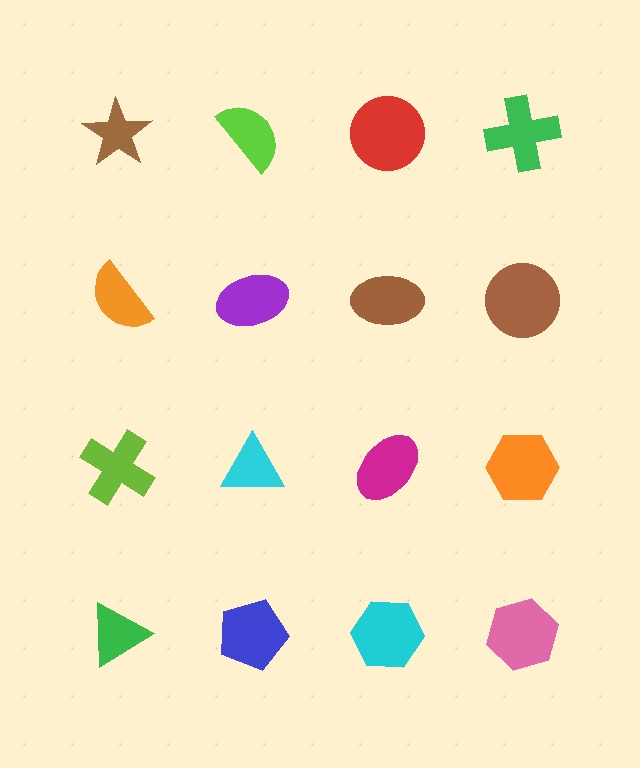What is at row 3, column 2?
A cyan triangle.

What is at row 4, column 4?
A pink hexagon.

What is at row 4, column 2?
A blue pentagon.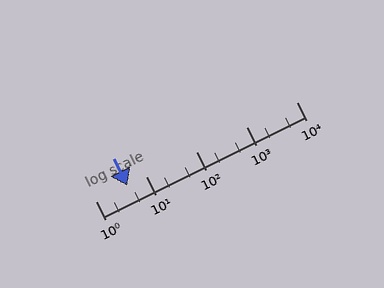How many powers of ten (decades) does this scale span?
The scale spans 4 decades, from 1 to 10000.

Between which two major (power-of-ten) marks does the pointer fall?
The pointer is between 1 and 10.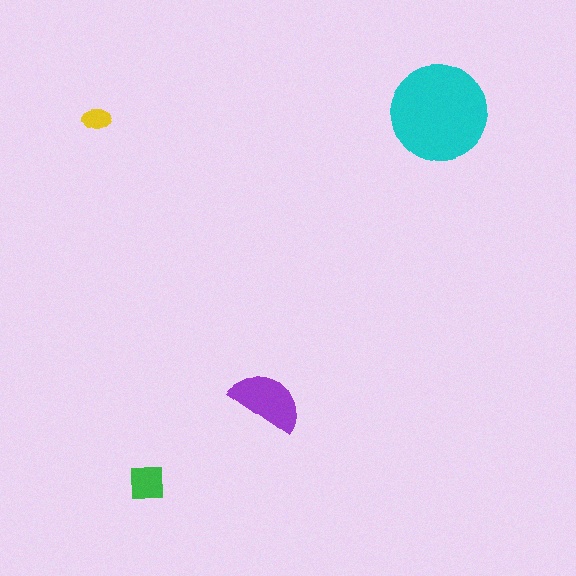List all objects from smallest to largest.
The yellow ellipse, the green square, the purple semicircle, the cyan circle.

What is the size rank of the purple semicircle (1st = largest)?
2nd.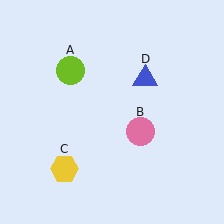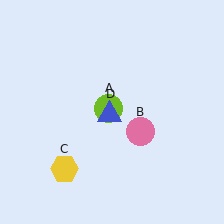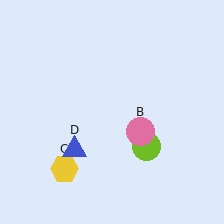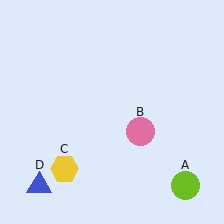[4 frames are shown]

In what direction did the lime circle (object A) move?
The lime circle (object A) moved down and to the right.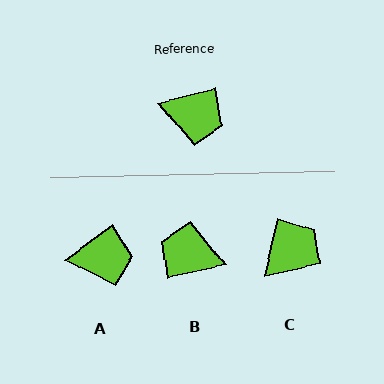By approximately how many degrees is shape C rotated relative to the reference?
Approximately 63 degrees counter-clockwise.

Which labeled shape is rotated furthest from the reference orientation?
B, about 178 degrees away.